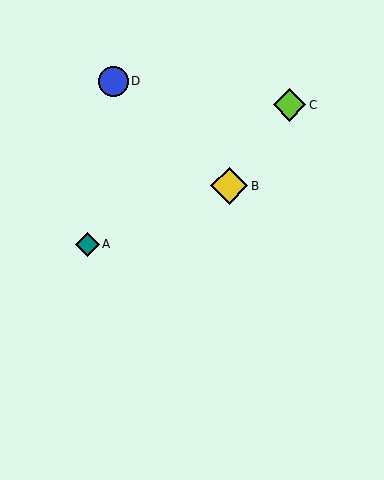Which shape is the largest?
The yellow diamond (labeled B) is the largest.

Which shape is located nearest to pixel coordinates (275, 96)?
The lime diamond (labeled C) at (290, 105) is nearest to that location.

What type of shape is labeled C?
Shape C is a lime diamond.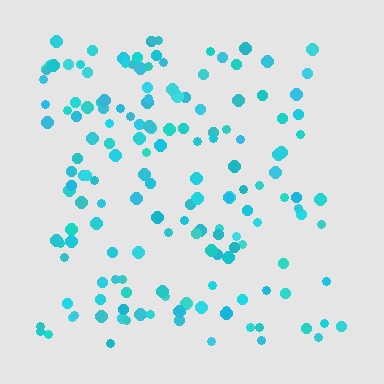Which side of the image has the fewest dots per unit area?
The right.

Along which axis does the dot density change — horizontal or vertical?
Horizontal.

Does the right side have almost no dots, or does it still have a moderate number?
Still a moderate number, just noticeably fewer than the left.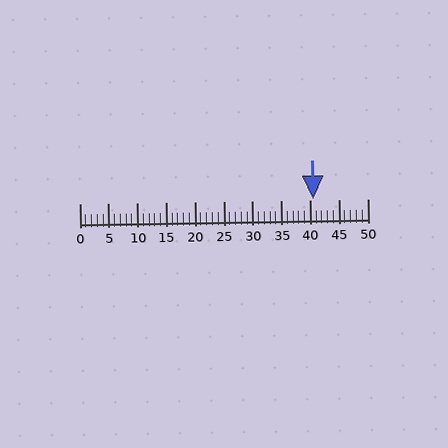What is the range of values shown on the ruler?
The ruler shows values from 0 to 50.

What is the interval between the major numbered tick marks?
The major tick marks are spaced 5 units apart.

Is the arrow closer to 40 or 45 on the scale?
The arrow is closer to 40.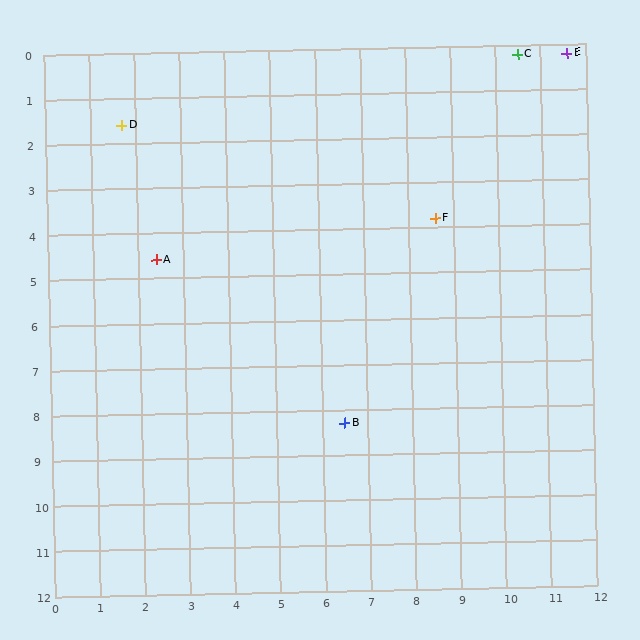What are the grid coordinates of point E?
Point E is at approximately (11.6, 0.2).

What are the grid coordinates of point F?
Point F is at approximately (8.6, 3.8).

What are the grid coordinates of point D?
Point D is at approximately (1.7, 1.6).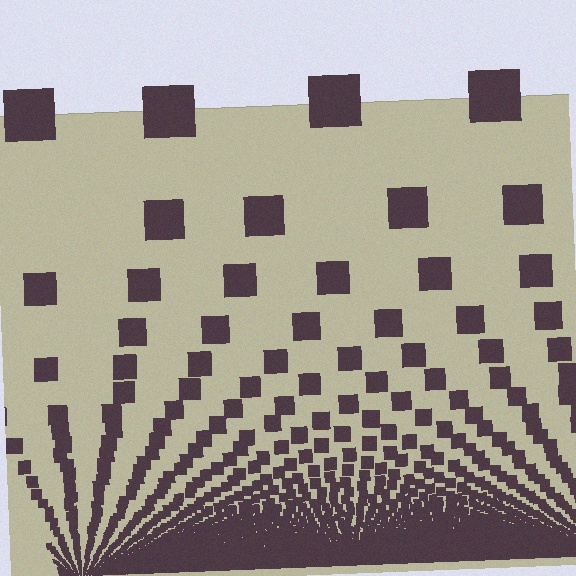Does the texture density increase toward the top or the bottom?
Density increases toward the bottom.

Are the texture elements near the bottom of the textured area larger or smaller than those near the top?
Smaller. The gradient is inverted — elements near the bottom are smaller and denser.